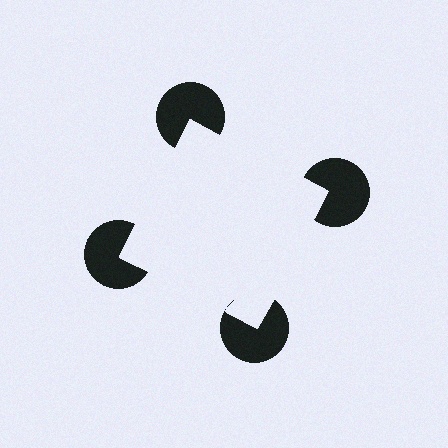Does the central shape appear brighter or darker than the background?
It typically appears slightly brighter than the background, even though no actual brightness change is drawn.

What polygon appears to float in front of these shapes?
An illusory square — its edges are inferred from the aligned wedge cuts in the pac-man discs, not physically drawn.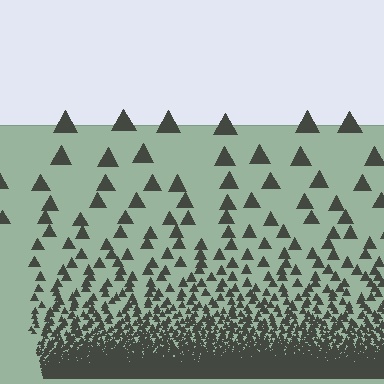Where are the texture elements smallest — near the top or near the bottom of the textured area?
Near the bottom.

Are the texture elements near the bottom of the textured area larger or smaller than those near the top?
Smaller. The gradient is inverted — elements near the bottom are smaller and denser.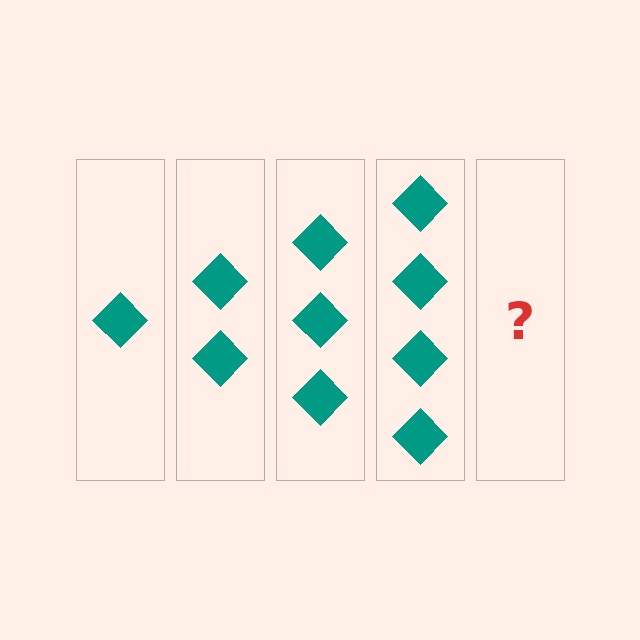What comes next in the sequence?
The next element should be 5 diamonds.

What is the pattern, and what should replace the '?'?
The pattern is that each step adds one more diamond. The '?' should be 5 diamonds.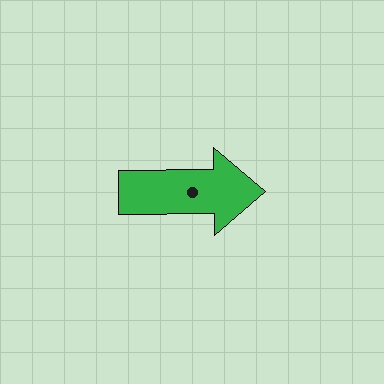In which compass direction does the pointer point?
East.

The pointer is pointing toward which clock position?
Roughly 3 o'clock.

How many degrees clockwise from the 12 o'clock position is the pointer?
Approximately 90 degrees.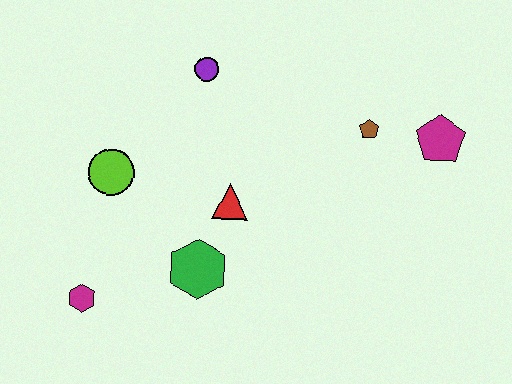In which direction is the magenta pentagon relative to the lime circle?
The magenta pentagon is to the right of the lime circle.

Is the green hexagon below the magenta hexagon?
No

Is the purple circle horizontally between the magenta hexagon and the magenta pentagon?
Yes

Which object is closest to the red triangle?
The green hexagon is closest to the red triangle.